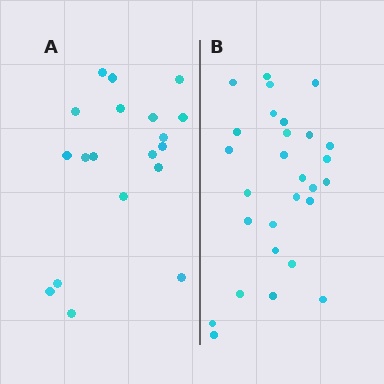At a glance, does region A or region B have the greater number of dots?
Region B (the right region) has more dots.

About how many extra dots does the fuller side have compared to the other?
Region B has roughly 8 or so more dots than region A.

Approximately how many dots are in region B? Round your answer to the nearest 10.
About 30 dots. (The exact count is 28, which rounds to 30.)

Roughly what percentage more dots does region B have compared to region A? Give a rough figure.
About 45% more.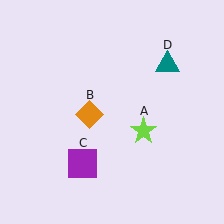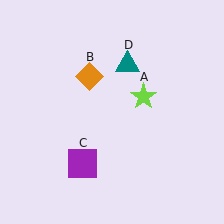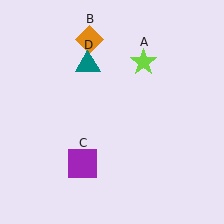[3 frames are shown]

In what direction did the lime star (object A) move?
The lime star (object A) moved up.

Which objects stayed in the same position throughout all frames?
Purple square (object C) remained stationary.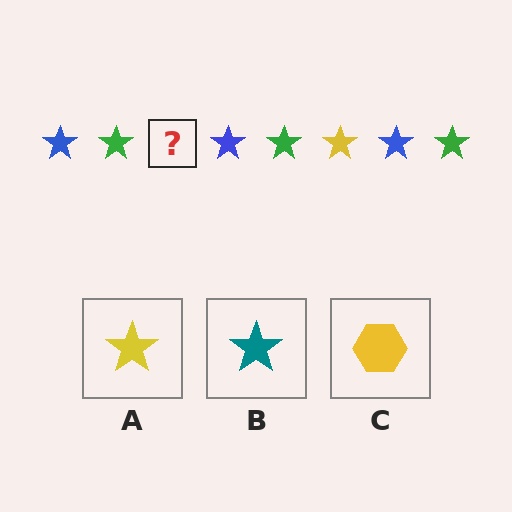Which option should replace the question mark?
Option A.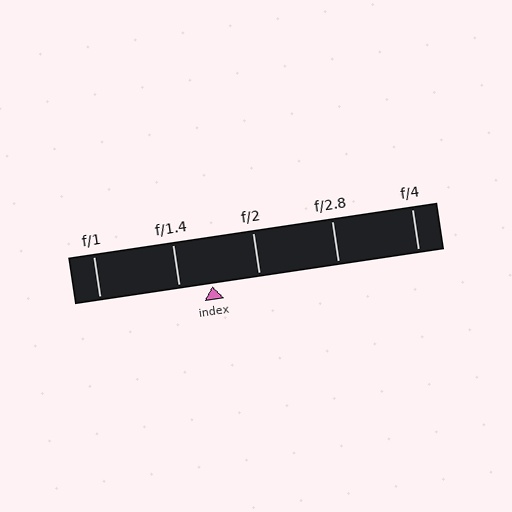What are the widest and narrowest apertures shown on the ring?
The widest aperture shown is f/1 and the narrowest is f/4.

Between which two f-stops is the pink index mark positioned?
The index mark is between f/1.4 and f/2.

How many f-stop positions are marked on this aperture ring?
There are 5 f-stop positions marked.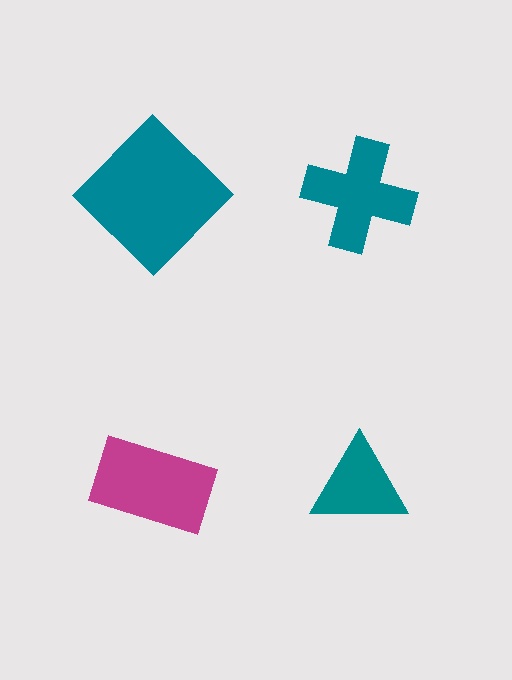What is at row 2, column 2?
A teal triangle.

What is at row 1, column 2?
A teal cross.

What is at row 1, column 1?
A teal diamond.